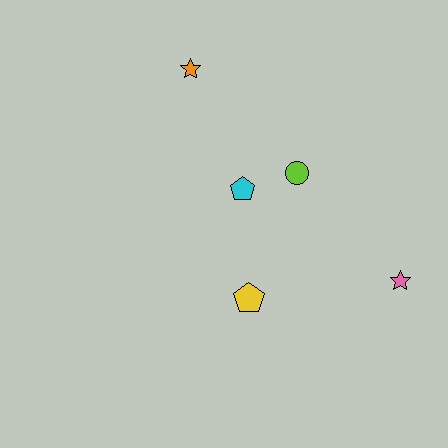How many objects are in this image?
There are 5 objects.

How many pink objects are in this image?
There is 1 pink object.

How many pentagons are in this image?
There are 2 pentagons.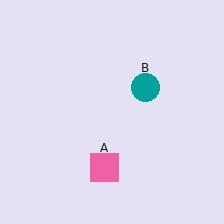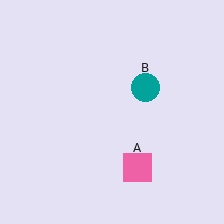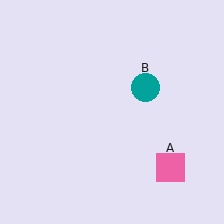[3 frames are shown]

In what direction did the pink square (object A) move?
The pink square (object A) moved right.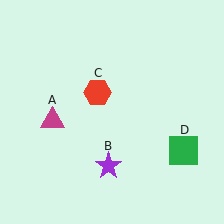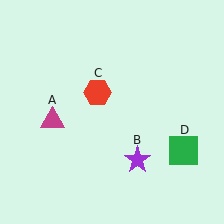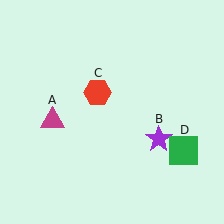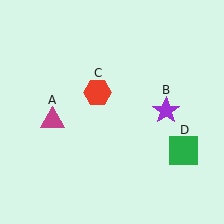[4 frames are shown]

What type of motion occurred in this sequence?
The purple star (object B) rotated counterclockwise around the center of the scene.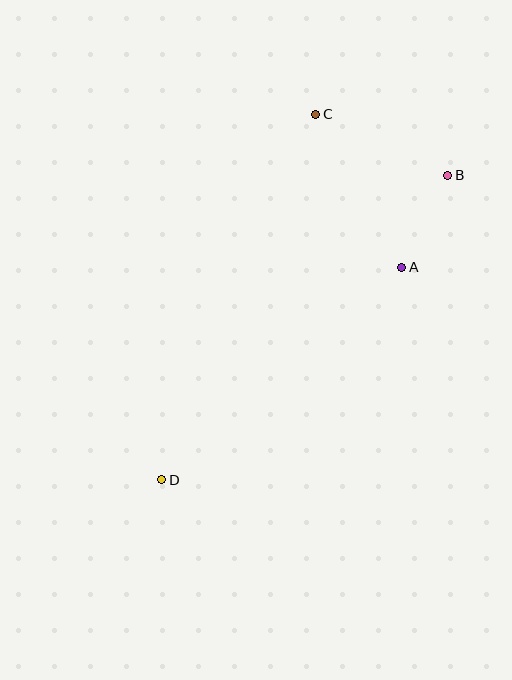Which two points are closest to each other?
Points A and B are closest to each other.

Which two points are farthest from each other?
Points B and D are farthest from each other.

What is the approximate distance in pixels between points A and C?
The distance between A and C is approximately 176 pixels.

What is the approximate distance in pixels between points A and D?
The distance between A and D is approximately 320 pixels.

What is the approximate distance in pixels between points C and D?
The distance between C and D is approximately 396 pixels.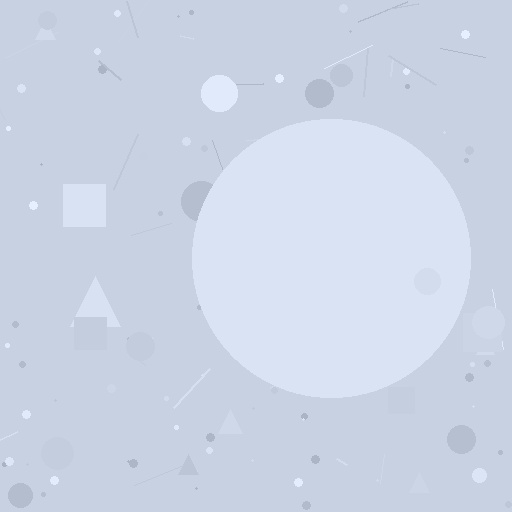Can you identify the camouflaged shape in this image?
The camouflaged shape is a circle.